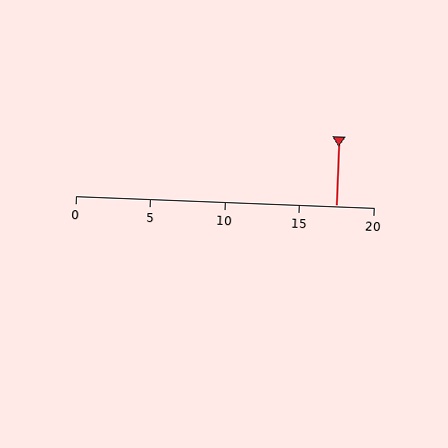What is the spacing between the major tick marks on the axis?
The major ticks are spaced 5 apart.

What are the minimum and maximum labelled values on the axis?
The axis runs from 0 to 20.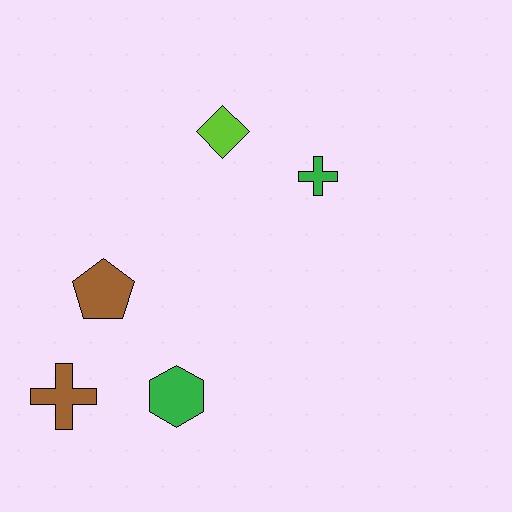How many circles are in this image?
There are no circles.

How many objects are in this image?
There are 5 objects.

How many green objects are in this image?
There are 2 green objects.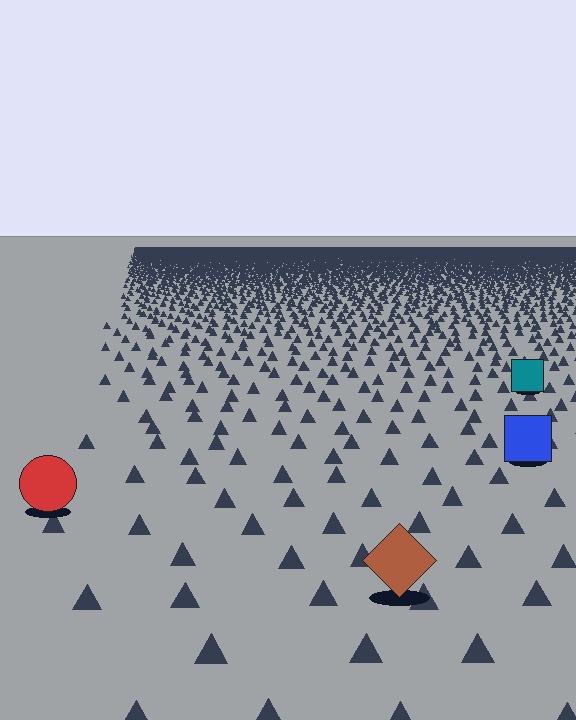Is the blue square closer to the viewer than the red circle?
No. The red circle is closer — you can tell from the texture gradient: the ground texture is coarser near it.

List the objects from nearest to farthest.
From nearest to farthest: the brown diamond, the red circle, the blue square, the teal square.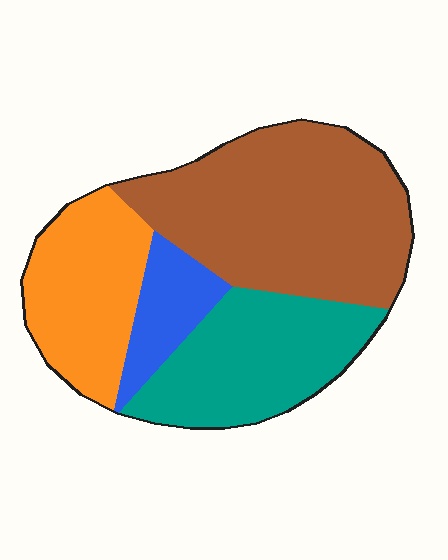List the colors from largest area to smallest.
From largest to smallest: brown, teal, orange, blue.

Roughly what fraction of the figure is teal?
Teal covers 26% of the figure.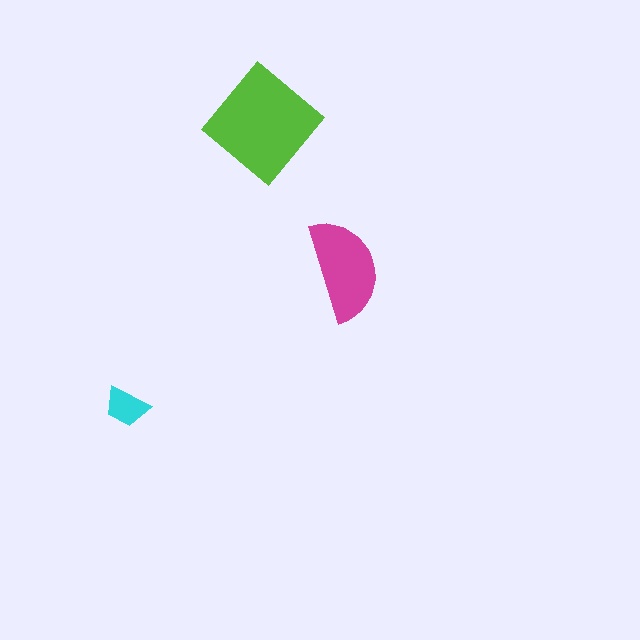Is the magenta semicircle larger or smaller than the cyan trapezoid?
Larger.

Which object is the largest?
The lime diamond.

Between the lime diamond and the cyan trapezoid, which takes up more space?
The lime diamond.